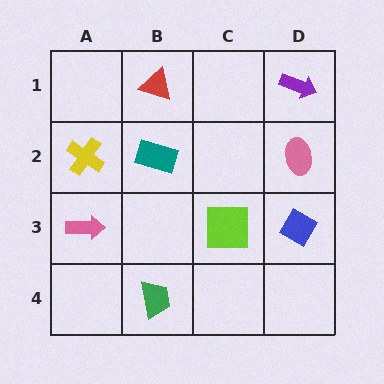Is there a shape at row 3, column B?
No, that cell is empty.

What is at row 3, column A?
A pink arrow.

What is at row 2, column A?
A yellow cross.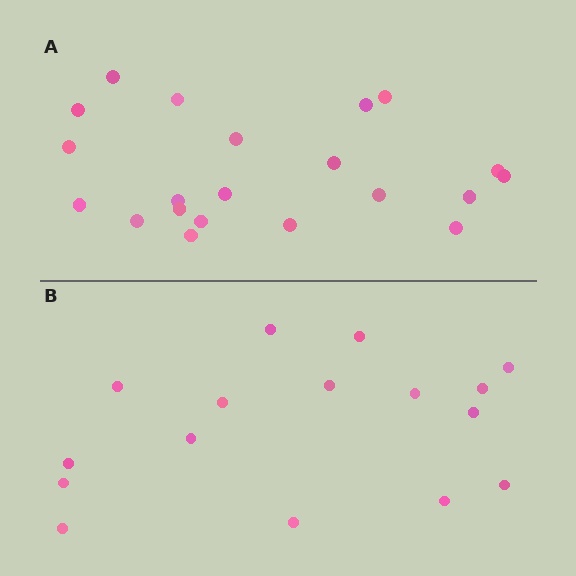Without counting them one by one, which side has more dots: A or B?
Region A (the top region) has more dots.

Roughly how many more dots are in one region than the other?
Region A has about 5 more dots than region B.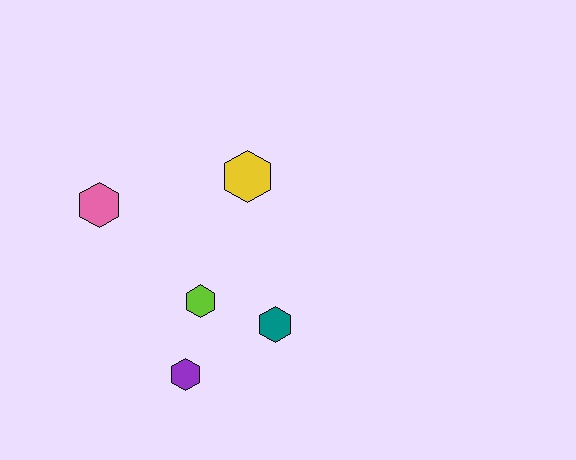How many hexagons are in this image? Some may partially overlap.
There are 5 hexagons.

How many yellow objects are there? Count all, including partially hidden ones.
There is 1 yellow object.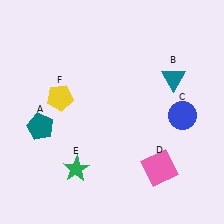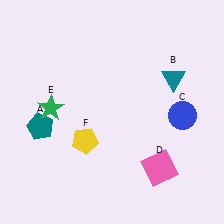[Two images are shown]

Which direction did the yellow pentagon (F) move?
The yellow pentagon (F) moved down.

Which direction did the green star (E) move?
The green star (E) moved up.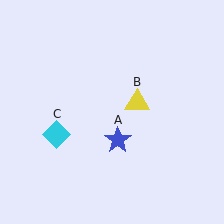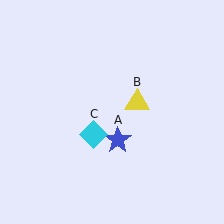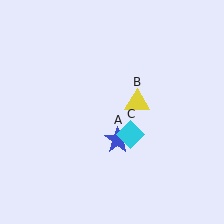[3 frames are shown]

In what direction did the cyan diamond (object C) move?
The cyan diamond (object C) moved right.